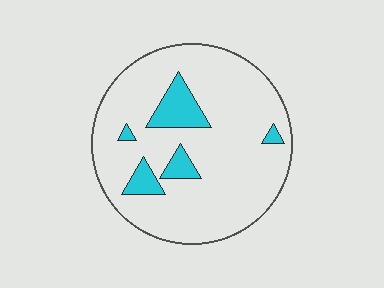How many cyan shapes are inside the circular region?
5.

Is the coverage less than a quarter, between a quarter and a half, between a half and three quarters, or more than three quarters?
Less than a quarter.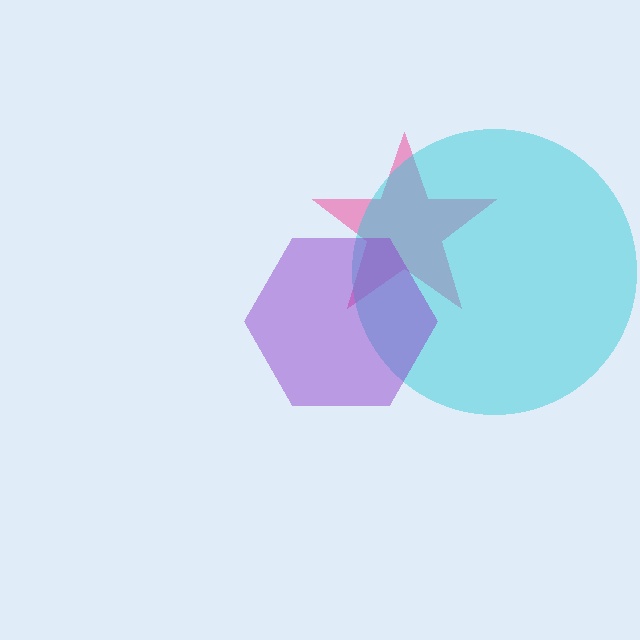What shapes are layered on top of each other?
The layered shapes are: a pink star, a cyan circle, a purple hexagon.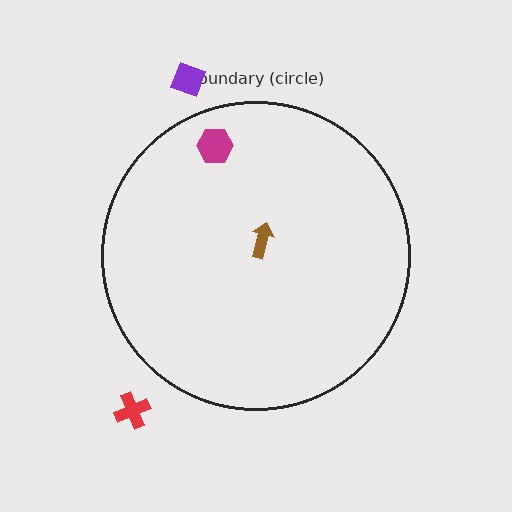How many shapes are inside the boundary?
2 inside, 2 outside.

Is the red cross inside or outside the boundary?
Outside.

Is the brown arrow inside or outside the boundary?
Inside.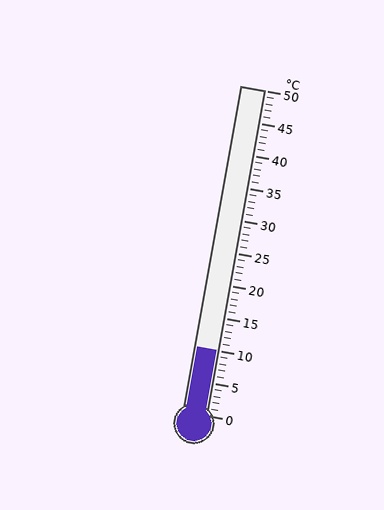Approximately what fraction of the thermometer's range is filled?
The thermometer is filled to approximately 20% of its range.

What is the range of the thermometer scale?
The thermometer scale ranges from 0°C to 50°C.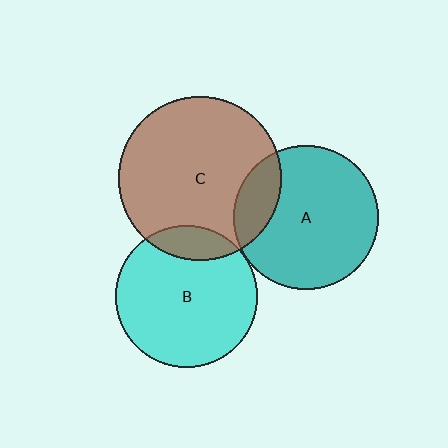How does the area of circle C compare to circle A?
Approximately 1.3 times.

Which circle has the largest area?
Circle C (brown).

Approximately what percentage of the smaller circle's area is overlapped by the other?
Approximately 20%.